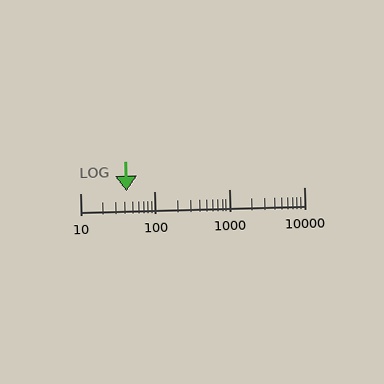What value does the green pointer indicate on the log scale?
The pointer indicates approximately 42.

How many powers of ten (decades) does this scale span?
The scale spans 3 decades, from 10 to 10000.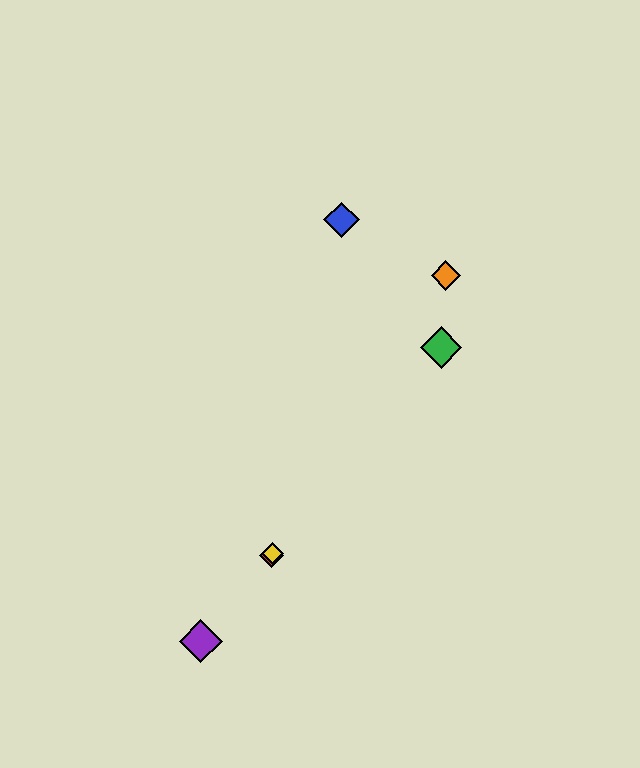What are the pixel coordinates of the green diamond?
The green diamond is at (441, 347).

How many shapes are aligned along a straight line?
4 shapes (the red diamond, the green diamond, the yellow diamond, the purple diamond) are aligned along a straight line.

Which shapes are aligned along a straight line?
The red diamond, the green diamond, the yellow diamond, the purple diamond are aligned along a straight line.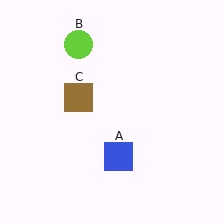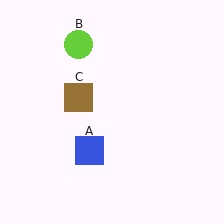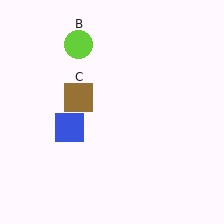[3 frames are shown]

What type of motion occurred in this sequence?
The blue square (object A) rotated clockwise around the center of the scene.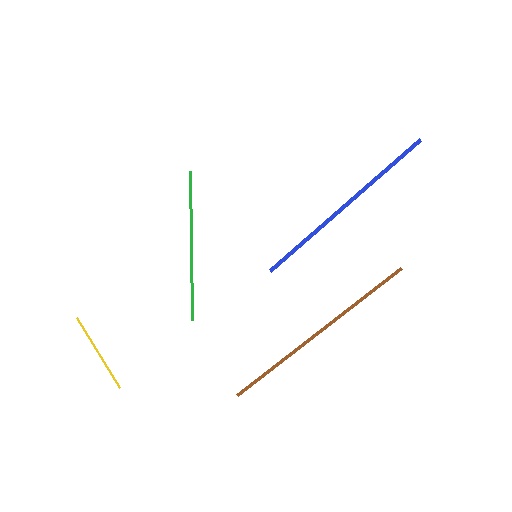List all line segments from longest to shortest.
From longest to shortest: brown, blue, green, yellow.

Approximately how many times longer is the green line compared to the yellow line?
The green line is approximately 1.8 times the length of the yellow line.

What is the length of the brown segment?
The brown segment is approximately 207 pixels long.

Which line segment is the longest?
The brown line is the longest at approximately 207 pixels.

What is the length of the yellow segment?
The yellow segment is approximately 83 pixels long.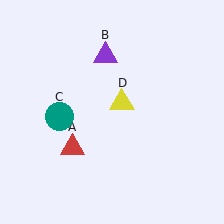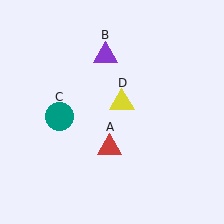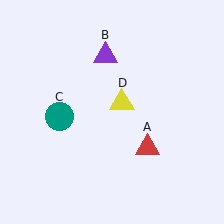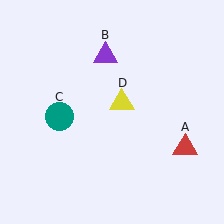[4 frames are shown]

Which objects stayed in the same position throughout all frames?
Purple triangle (object B) and teal circle (object C) and yellow triangle (object D) remained stationary.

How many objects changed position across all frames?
1 object changed position: red triangle (object A).